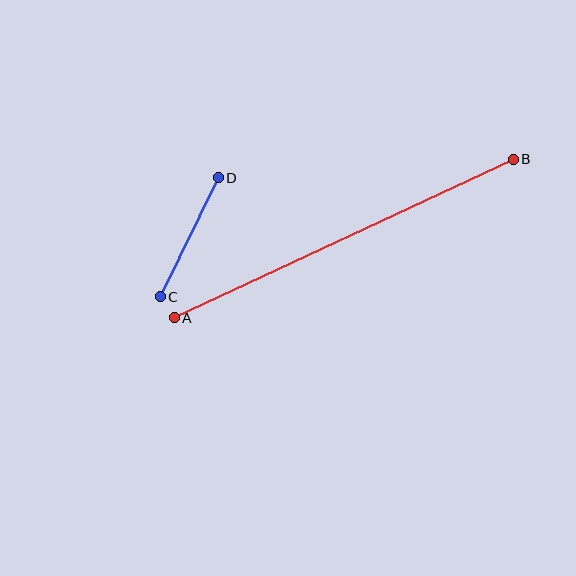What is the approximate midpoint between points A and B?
The midpoint is at approximately (344, 238) pixels.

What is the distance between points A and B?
The distance is approximately 374 pixels.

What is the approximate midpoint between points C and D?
The midpoint is at approximately (189, 237) pixels.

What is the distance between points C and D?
The distance is approximately 132 pixels.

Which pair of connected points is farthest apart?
Points A and B are farthest apart.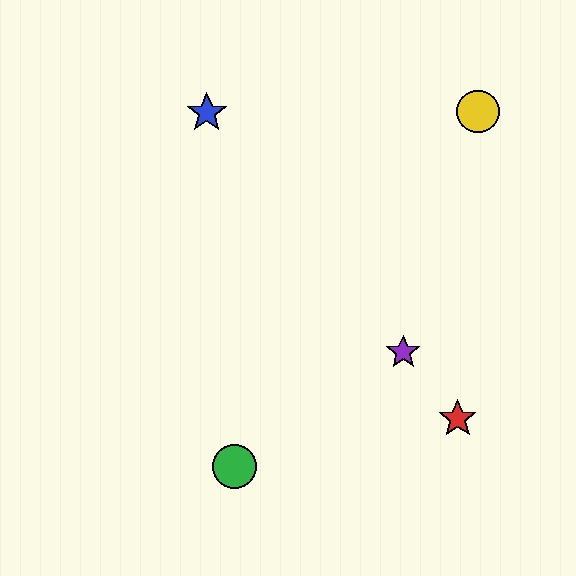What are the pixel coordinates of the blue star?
The blue star is at (207, 113).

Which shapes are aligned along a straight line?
The red star, the blue star, the purple star are aligned along a straight line.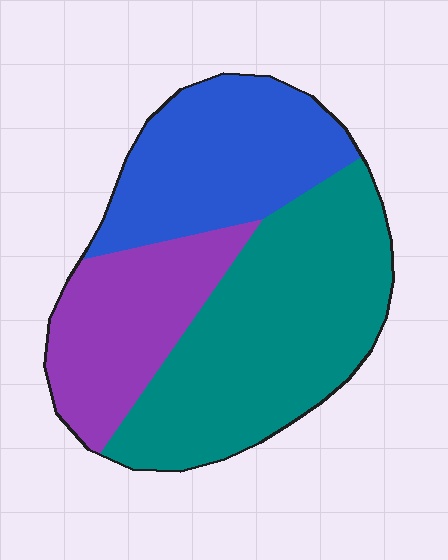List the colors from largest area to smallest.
From largest to smallest: teal, blue, purple.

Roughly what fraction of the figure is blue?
Blue covers roughly 30% of the figure.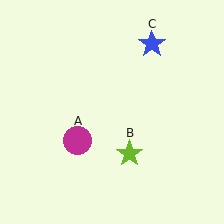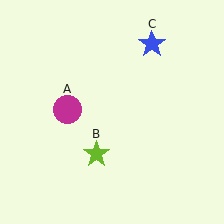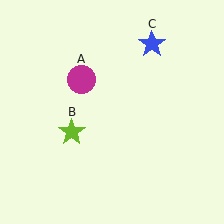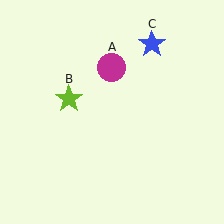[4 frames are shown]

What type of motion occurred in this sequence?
The magenta circle (object A), lime star (object B) rotated clockwise around the center of the scene.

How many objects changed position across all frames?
2 objects changed position: magenta circle (object A), lime star (object B).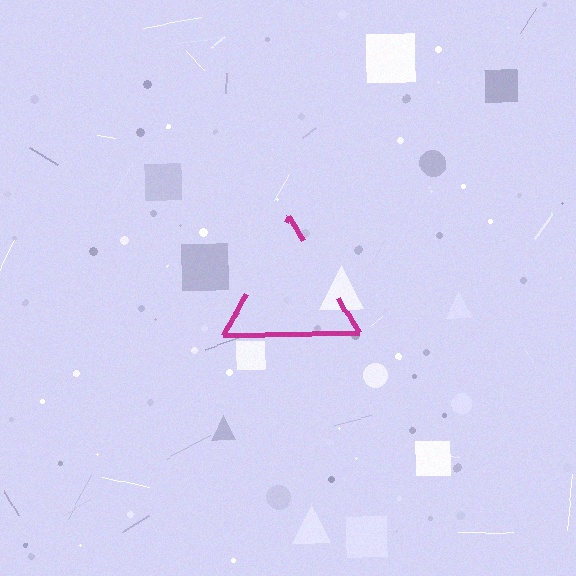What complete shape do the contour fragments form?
The contour fragments form a triangle.